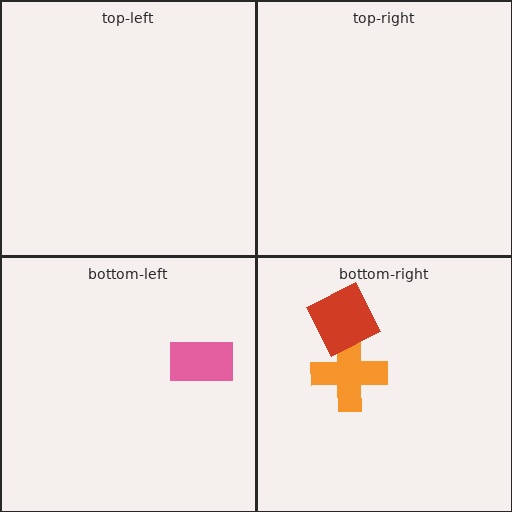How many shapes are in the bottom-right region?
2.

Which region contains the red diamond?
The bottom-right region.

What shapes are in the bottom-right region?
The orange cross, the red diamond.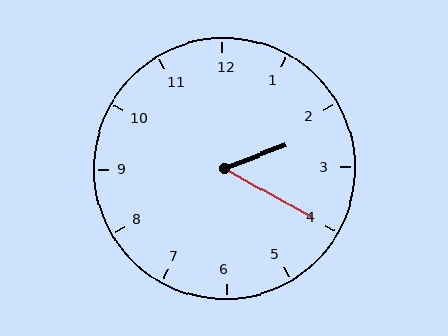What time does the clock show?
2:20.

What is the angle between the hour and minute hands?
Approximately 50 degrees.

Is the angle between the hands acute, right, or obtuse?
It is acute.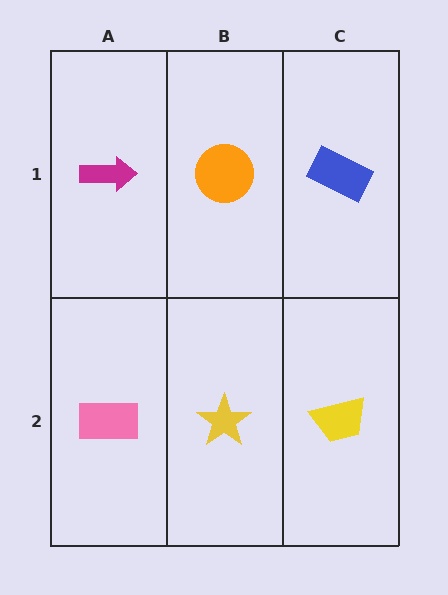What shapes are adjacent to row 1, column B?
A yellow star (row 2, column B), a magenta arrow (row 1, column A), a blue rectangle (row 1, column C).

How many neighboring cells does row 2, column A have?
2.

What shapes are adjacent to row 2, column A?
A magenta arrow (row 1, column A), a yellow star (row 2, column B).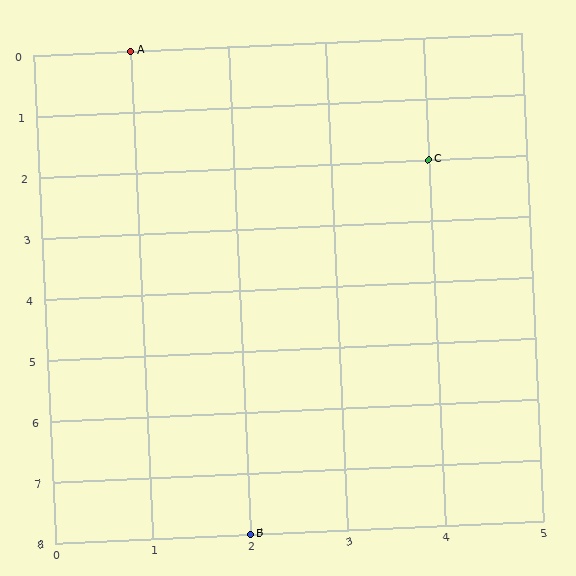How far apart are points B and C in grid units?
Points B and C are 2 columns and 6 rows apart (about 6.3 grid units diagonally).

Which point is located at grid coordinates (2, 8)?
Point B is at (2, 8).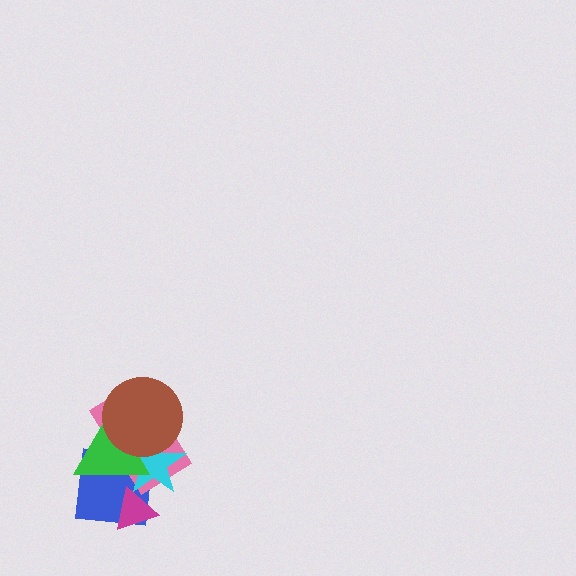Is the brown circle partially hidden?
No, no other shape covers it.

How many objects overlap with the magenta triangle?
2 objects overlap with the magenta triangle.